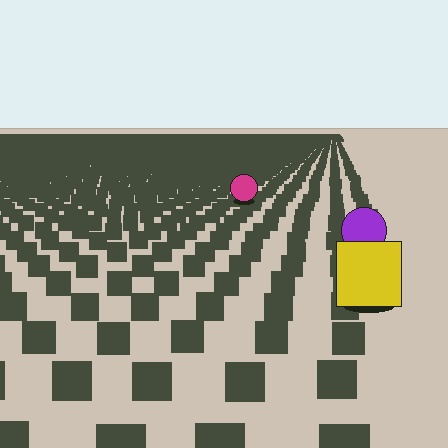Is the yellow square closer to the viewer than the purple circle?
Yes. The yellow square is closer — you can tell from the texture gradient: the ground texture is coarser near it.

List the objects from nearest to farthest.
From nearest to farthest: the yellow square, the purple circle, the magenta circle.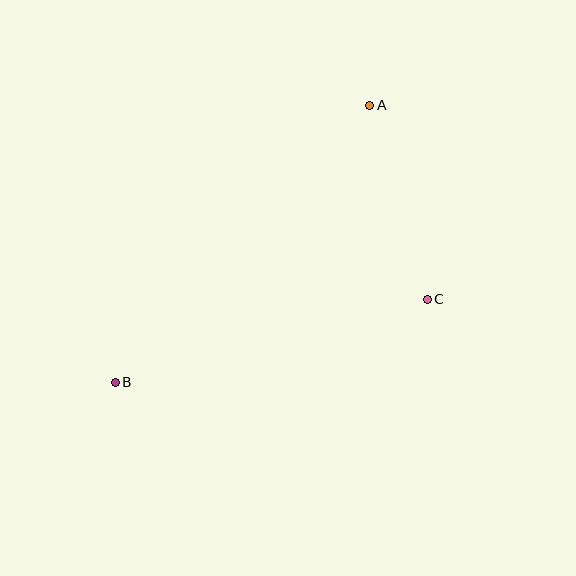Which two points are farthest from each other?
Points A and B are farthest from each other.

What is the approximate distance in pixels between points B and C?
The distance between B and C is approximately 323 pixels.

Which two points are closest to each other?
Points A and C are closest to each other.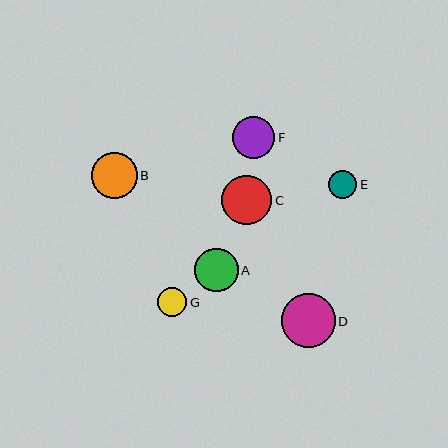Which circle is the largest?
Circle D is the largest with a size of approximately 53 pixels.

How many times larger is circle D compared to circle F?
Circle D is approximately 1.3 times the size of circle F.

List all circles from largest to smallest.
From largest to smallest: D, C, B, A, F, G, E.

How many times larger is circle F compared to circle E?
Circle F is approximately 1.5 times the size of circle E.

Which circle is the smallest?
Circle E is the smallest with a size of approximately 28 pixels.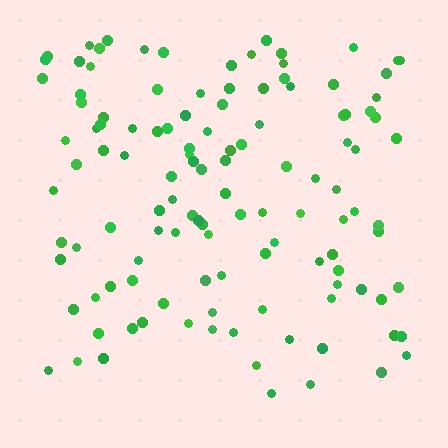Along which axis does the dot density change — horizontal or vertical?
Vertical.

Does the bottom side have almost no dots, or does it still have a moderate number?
Still a moderate number, just noticeably fewer than the top.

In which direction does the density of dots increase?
From bottom to top, with the top side densest.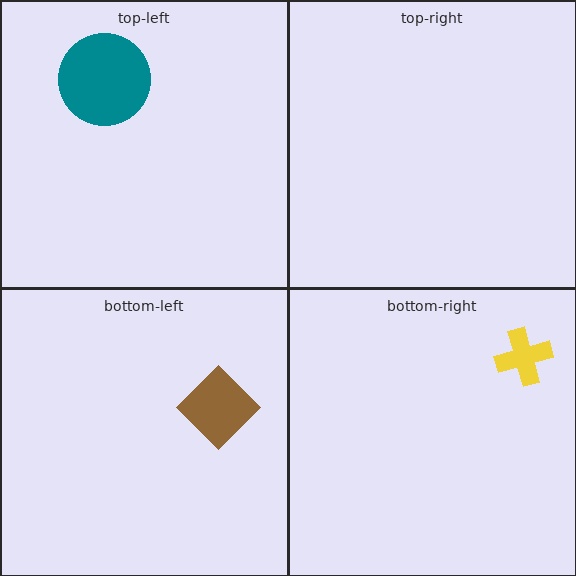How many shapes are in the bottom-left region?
1.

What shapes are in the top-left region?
The teal circle.